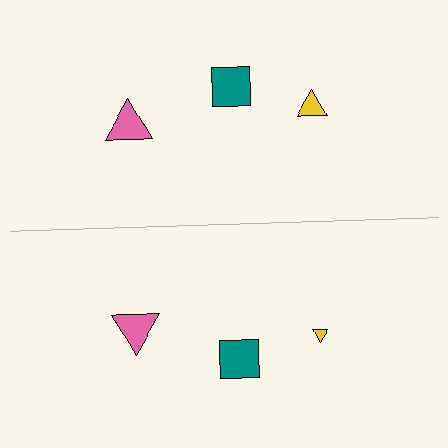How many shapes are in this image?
There are 6 shapes in this image.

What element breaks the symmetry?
The yellow triangle on the bottom side has a different size than its mirror counterpart.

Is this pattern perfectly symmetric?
No, the pattern is not perfectly symmetric. The yellow triangle on the bottom side has a different size than its mirror counterpart.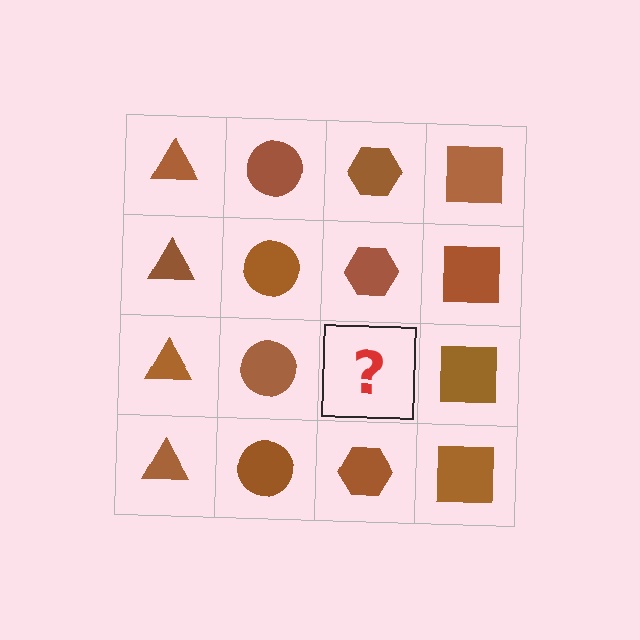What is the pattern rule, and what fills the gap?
The rule is that each column has a consistent shape. The gap should be filled with a brown hexagon.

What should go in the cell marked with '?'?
The missing cell should contain a brown hexagon.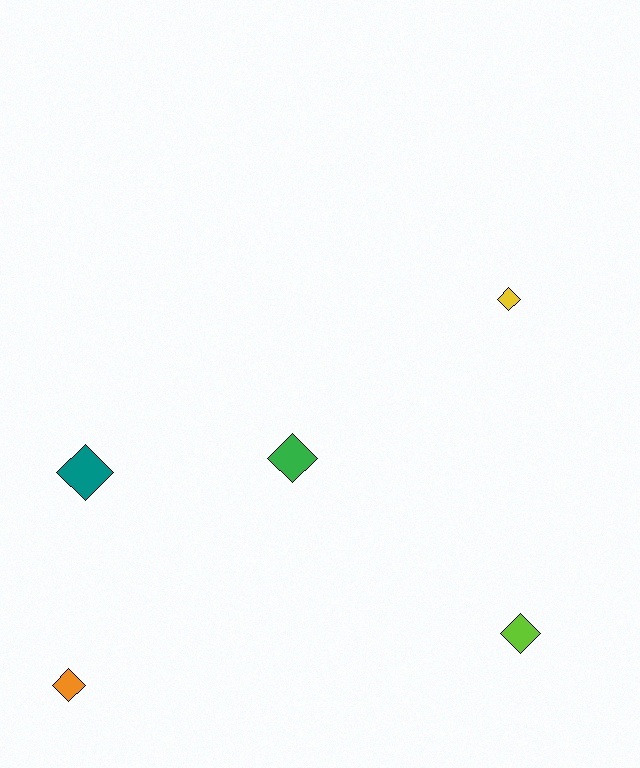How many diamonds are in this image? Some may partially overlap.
There are 5 diamonds.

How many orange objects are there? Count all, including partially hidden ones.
There is 1 orange object.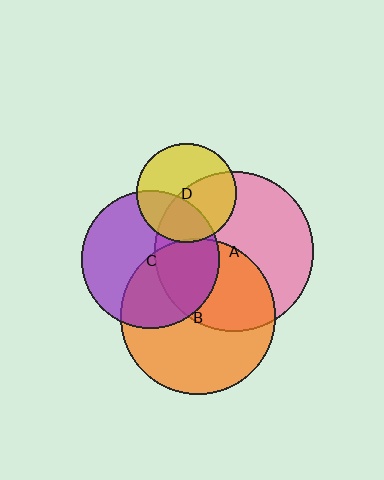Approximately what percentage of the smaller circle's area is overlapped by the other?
Approximately 45%.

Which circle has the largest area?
Circle A (pink).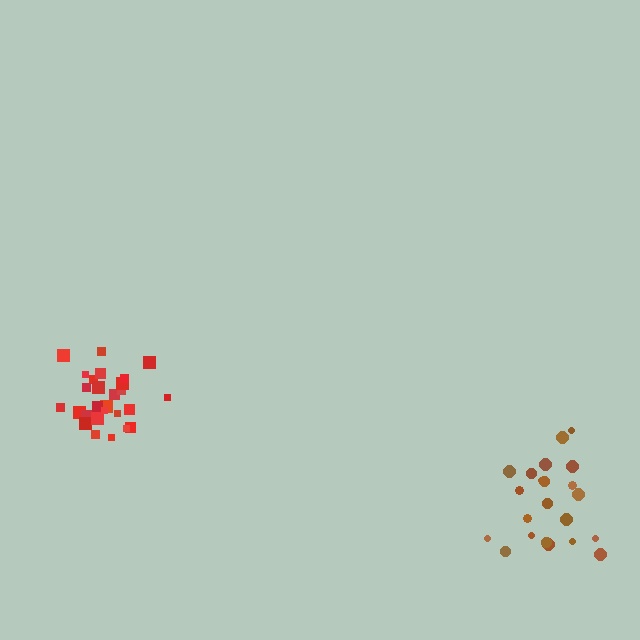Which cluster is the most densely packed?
Red.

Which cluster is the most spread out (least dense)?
Brown.